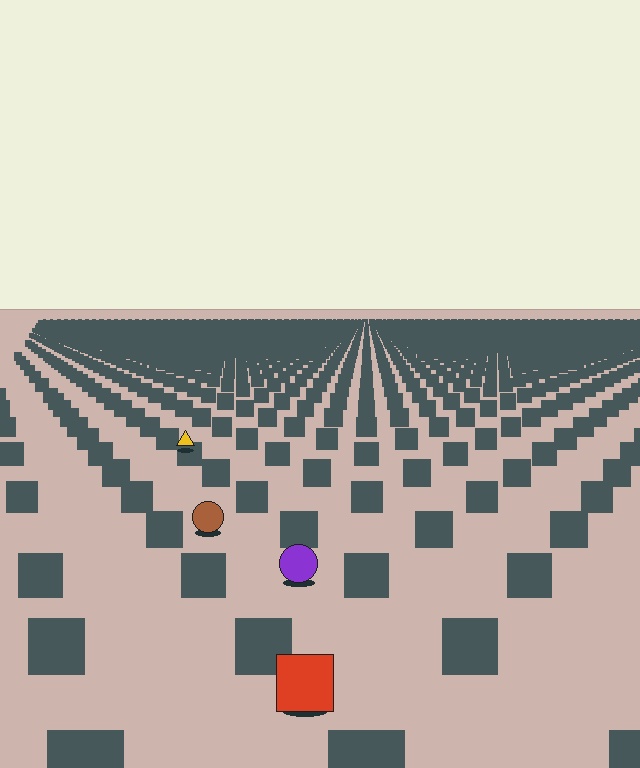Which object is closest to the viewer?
The red square is closest. The texture marks near it are larger and more spread out.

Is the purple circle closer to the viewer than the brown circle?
Yes. The purple circle is closer — you can tell from the texture gradient: the ground texture is coarser near it.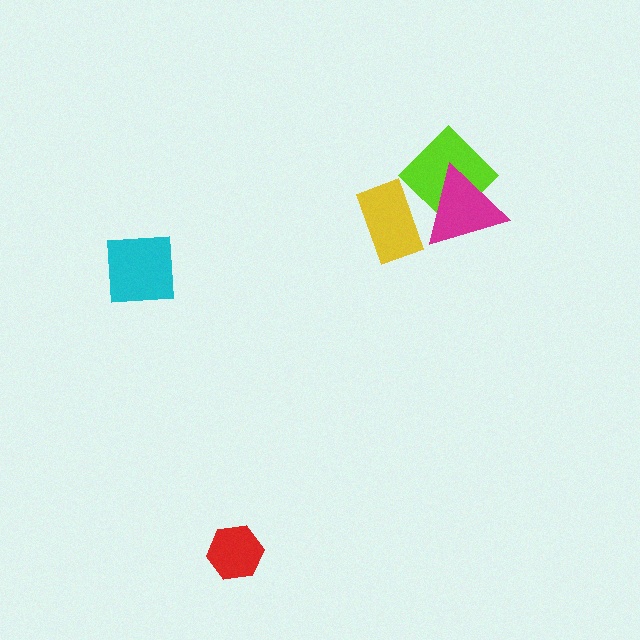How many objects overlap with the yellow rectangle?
2 objects overlap with the yellow rectangle.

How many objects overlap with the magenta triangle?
2 objects overlap with the magenta triangle.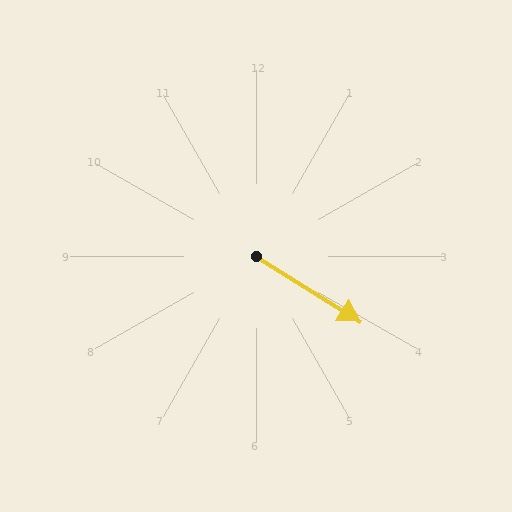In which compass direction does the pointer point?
Southeast.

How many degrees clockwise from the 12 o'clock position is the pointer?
Approximately 122 degrees.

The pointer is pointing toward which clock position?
Roughly 4 o'clock.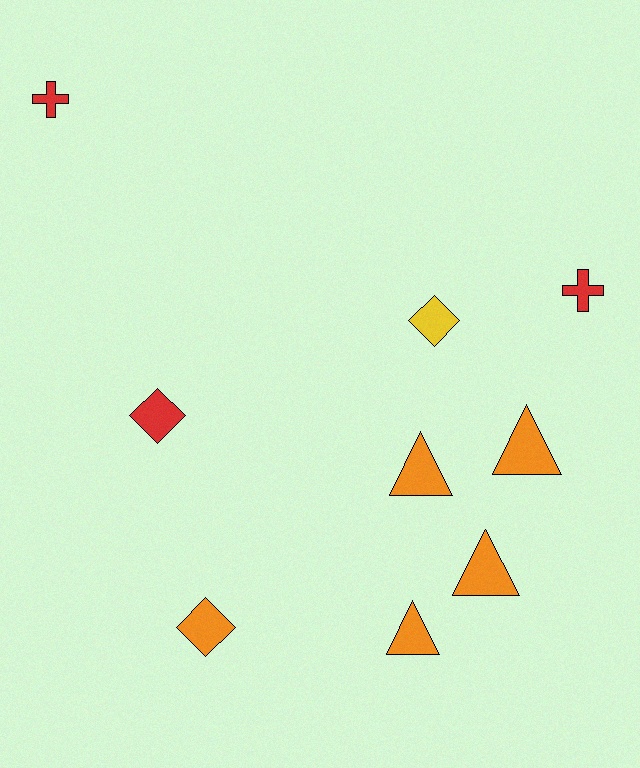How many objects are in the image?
There are 9 objects.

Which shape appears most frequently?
Triangle, with 4 objects.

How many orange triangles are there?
There are 4 orange triangles.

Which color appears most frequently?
Orange, with 5 objects.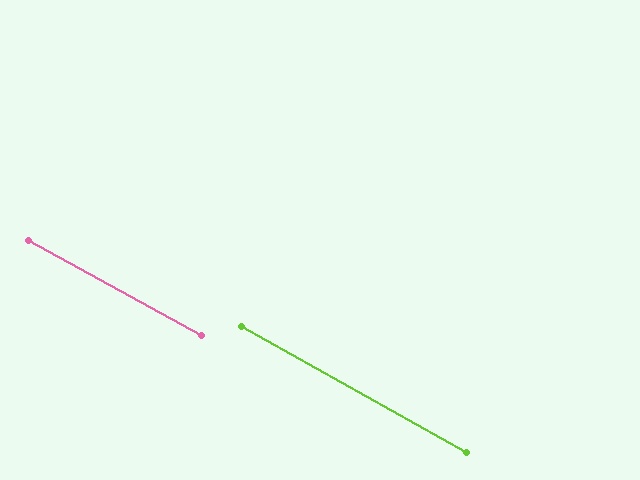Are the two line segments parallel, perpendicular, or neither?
Parallel — their directions differ by only 0.5°.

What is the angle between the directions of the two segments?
Approximately 0 degrees.